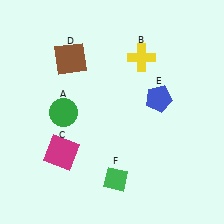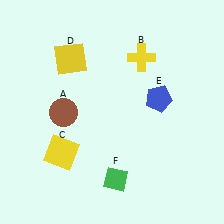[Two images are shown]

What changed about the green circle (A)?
In Image 1, A is green. In Image 2, it changed to brown.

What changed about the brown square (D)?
In Image 1, D is brown. In Image 2, it changed to yellow.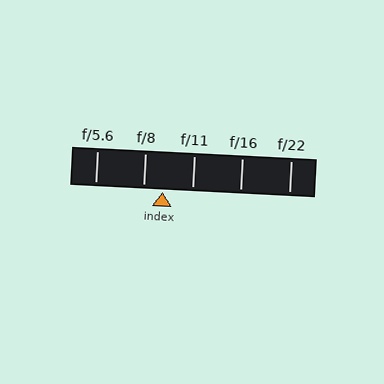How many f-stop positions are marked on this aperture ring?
There are 5 f-stop positions marked.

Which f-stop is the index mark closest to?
The index mark is closest to f/8.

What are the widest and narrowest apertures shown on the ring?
The widest aperture shown is f/5.6 and the narrowest is f/22.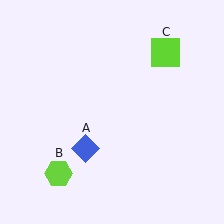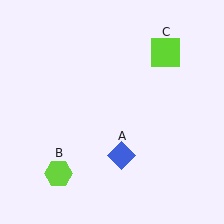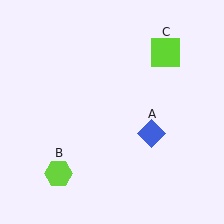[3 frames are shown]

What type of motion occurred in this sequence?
The blue diamond (object A) rotated counterclockwise around the center of the scene.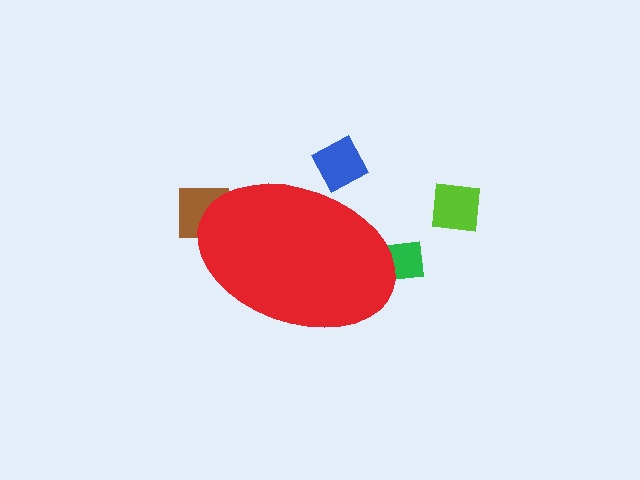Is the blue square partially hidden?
Yes, the blue square is partially hidden behind the red ellipse.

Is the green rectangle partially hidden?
Yes, the green rectangle is partially hidden behind the red ellipse.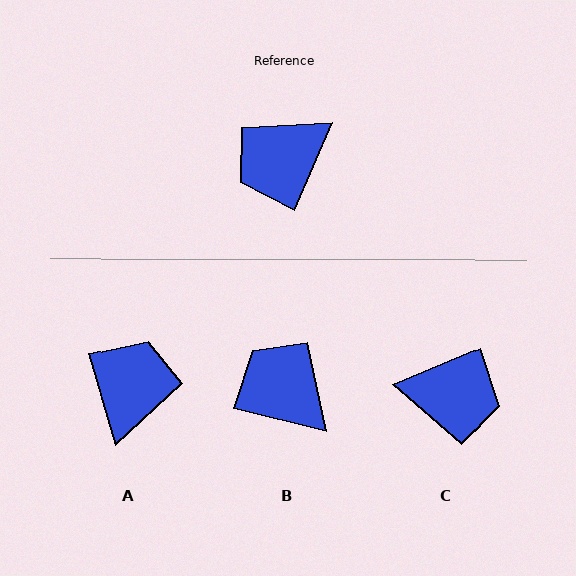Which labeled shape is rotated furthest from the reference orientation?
A, about 140 degrees away.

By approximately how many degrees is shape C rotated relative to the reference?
Approximately 136 degrees counter-clockwise.